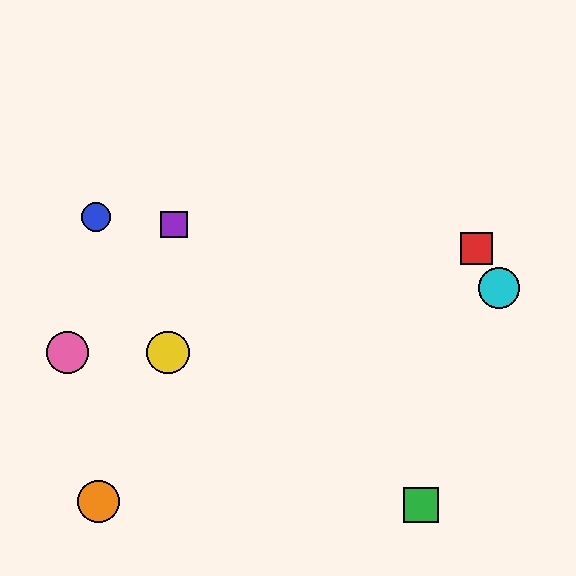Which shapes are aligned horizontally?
The yellow circle, the pink circle are aligned horizontally.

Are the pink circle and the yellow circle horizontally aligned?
Yes, both are at y≈352.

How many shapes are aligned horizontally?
2 shapes (the yellow circle, the pink circle) are aligned horizontally.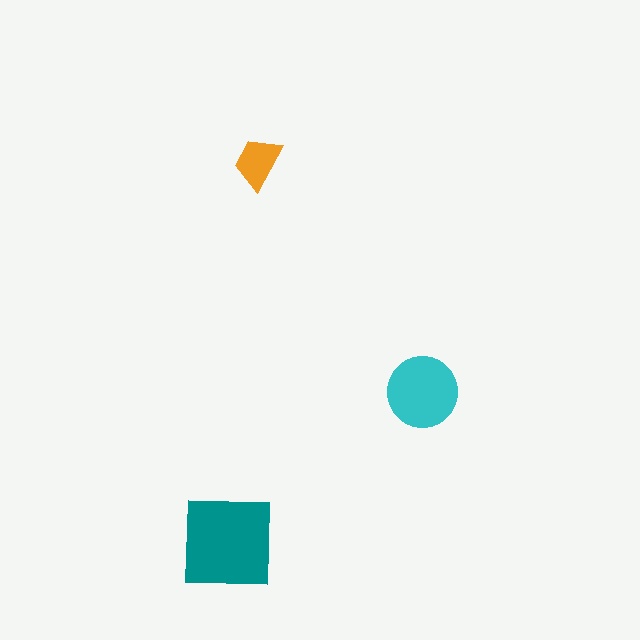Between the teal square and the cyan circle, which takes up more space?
The teal square.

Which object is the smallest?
The orange trapezoid.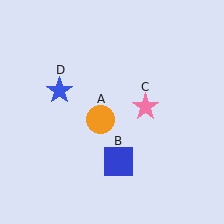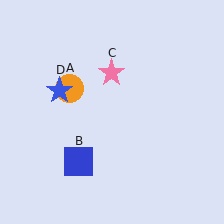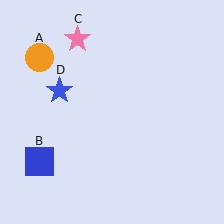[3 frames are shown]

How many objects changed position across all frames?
3 objects changed position: orange circle (object A), blue square (object B), pink star (object C).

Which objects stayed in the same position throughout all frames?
Blue star (object D) remained stationary.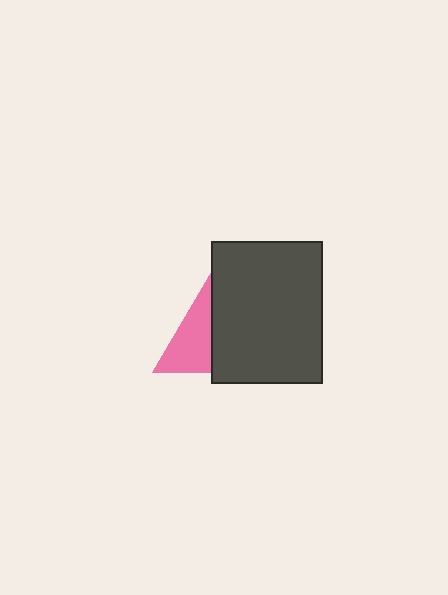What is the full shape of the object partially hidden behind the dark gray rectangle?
The partially hidden object is a pink triangle.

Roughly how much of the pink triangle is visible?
About half of it is visible (roughly 49%).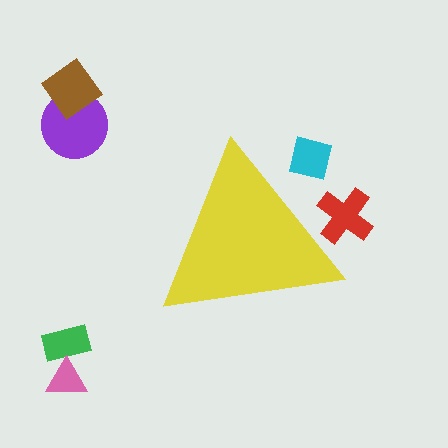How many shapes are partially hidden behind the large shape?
2 shapes are partially hidden.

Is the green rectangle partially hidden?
No, the green rectangle is fully visible.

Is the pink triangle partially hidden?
No, the pink triangle is fully visible.